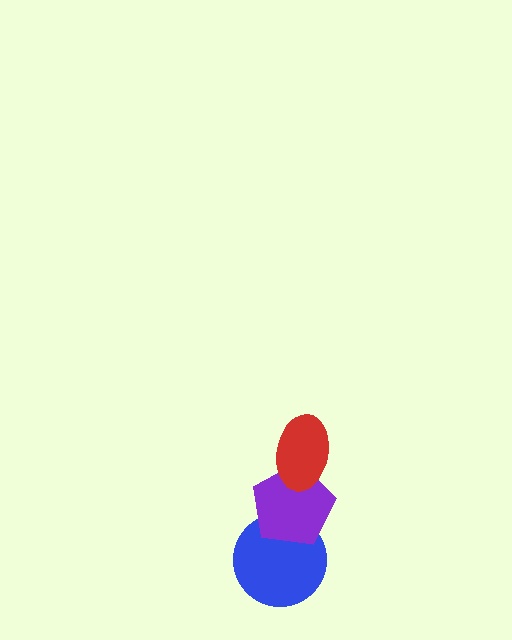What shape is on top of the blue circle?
The purple pentagon is on top of the blue circle.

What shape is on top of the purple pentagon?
The red ellipse is on top of the purple pentagon.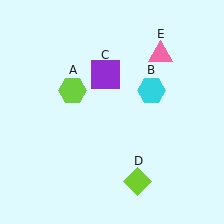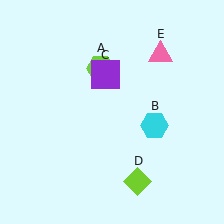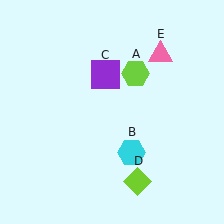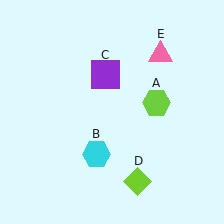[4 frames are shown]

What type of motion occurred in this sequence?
The lime hexagon (object A), cyan hexagon (object B) rotated clockwise around the center of the scene.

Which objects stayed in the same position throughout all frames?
Purple square (object C) and lime diamond (object D) and pink triangle (object E) remained stationary.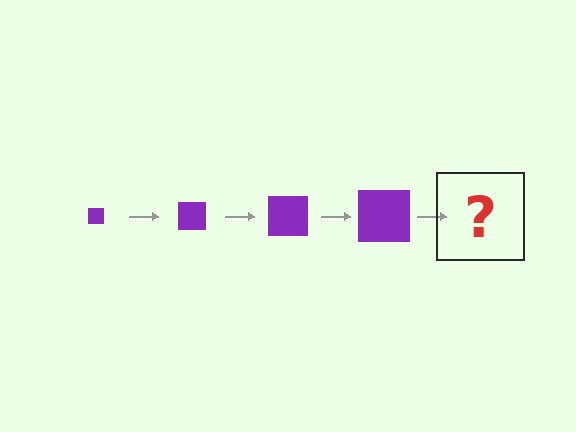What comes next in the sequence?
The next element should be a purple square, larger than the previous one.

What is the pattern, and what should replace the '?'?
The pattern is that the square gets progressively larger each step. The '?' should be a purple square, larger than the previous one.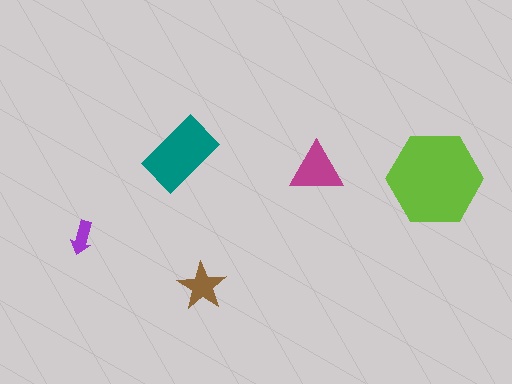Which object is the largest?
The lime hexagon.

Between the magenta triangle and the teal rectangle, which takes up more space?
The teal rectangle.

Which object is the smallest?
The purple arrow.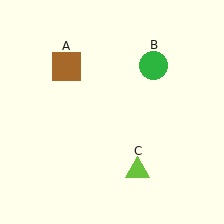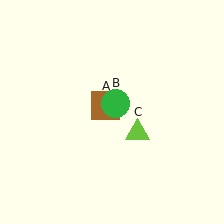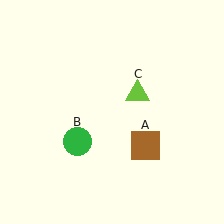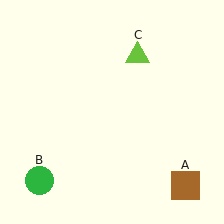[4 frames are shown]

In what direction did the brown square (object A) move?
The brown square (object A) moved down and to the right.